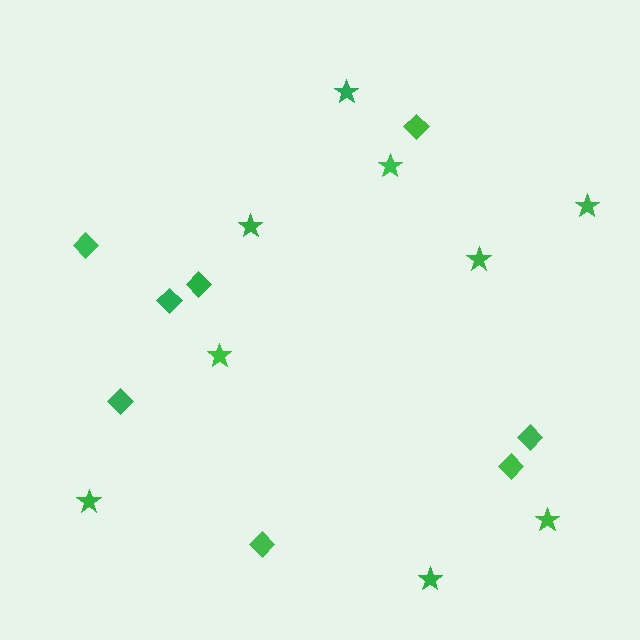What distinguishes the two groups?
There are 2 groups: one group of stars (9) and one group of diamonds (8).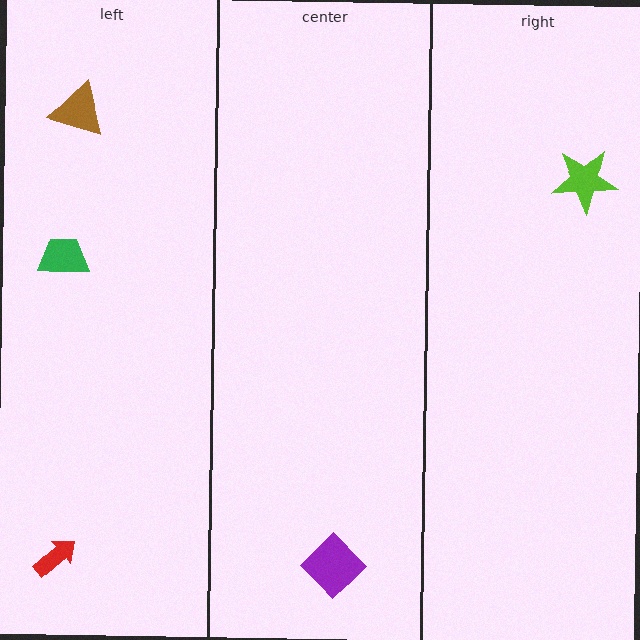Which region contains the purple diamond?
The center region.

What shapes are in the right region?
The lime star.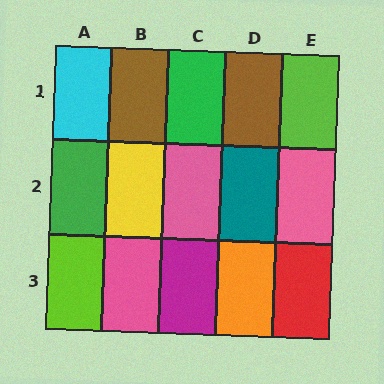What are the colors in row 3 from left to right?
Lime, pink, magenta, orange, red.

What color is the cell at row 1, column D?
Brown.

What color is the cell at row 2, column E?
Pink.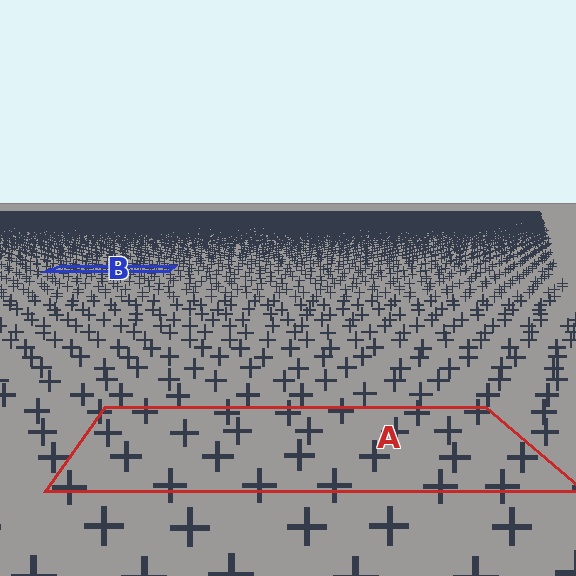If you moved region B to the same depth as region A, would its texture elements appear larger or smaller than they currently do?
They would appear larger. At a closer depth, the same texture elements are projected at a bigger on-screen size.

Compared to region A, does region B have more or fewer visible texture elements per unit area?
Region B has more texture elements per unit area — they are packed more densely because it is farther away.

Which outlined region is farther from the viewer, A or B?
Region B is farther from the viewer — the texture elements inside it appear smaller and more densely packed.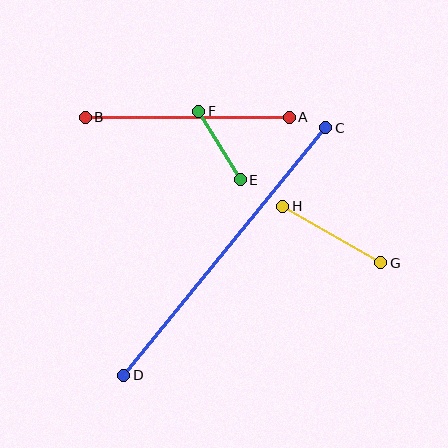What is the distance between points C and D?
The distance is approximately 319 pixels.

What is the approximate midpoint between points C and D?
The midpoint is at approximately (225, 252) pixels.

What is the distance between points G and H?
The distance is approximately 114 pixels.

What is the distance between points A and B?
The distance is approximately 204 pixels.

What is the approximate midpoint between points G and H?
The midpoint is at approximately (332, 234) pixels.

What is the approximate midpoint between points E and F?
The midpoint is at approximately (220, 146) pixels.